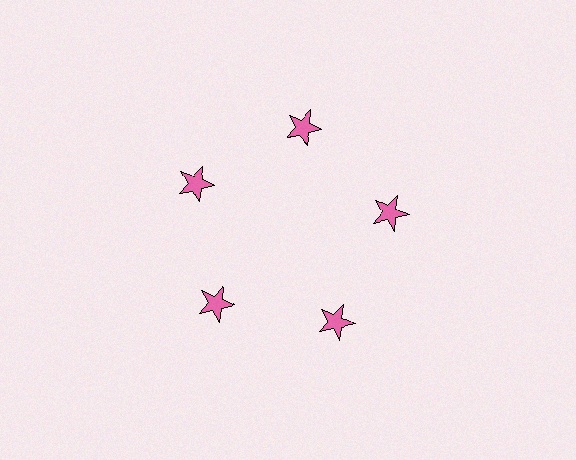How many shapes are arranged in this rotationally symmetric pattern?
There are 5 shapes, arranged in 5 groups of 1.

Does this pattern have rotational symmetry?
Yes, this pattern has 5-fold rotational symmetry. It looks the same after rotating 72 degrees around the center.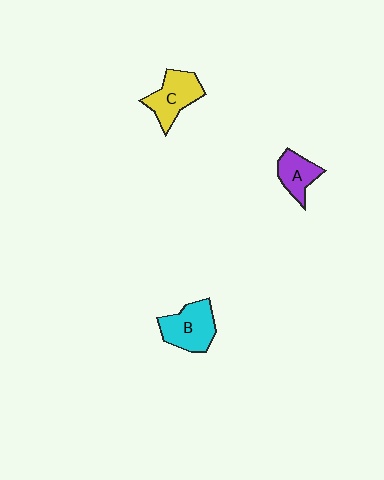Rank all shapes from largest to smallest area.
From largest to smallest: B (cyan), C (yellow), A (purple).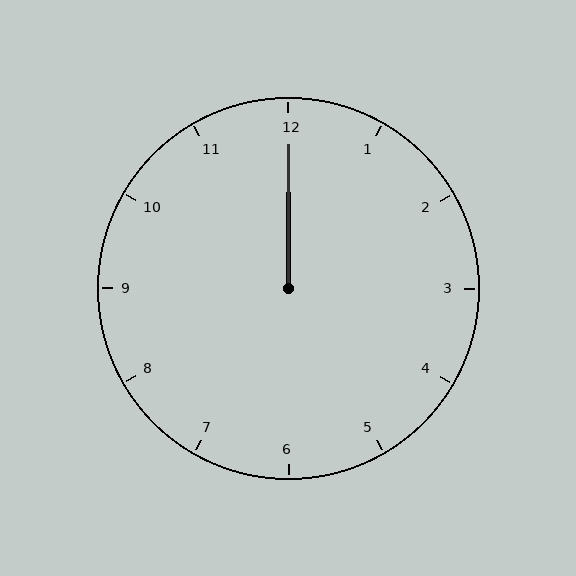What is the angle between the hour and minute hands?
Approximately 0 degrees.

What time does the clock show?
12:00.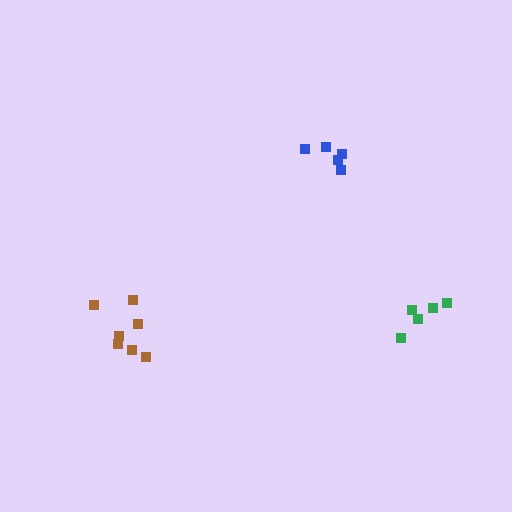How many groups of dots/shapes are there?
There are 3 groups.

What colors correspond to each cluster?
The clusters are colored: brown, blue, green.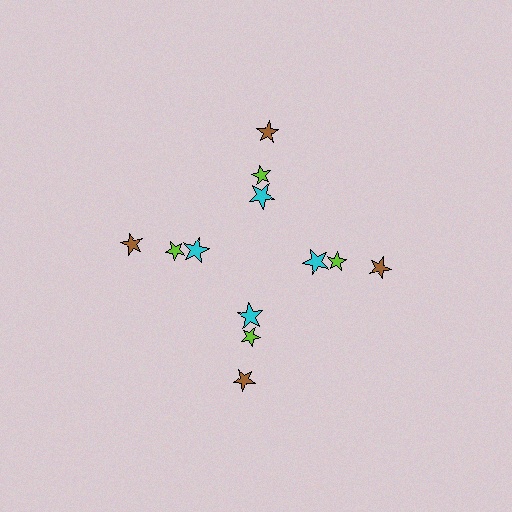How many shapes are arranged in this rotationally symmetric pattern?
There are 12 shapes, arranged in 4 groups of 3.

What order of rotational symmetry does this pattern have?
This pattern has 4-fold rotational symmetry.